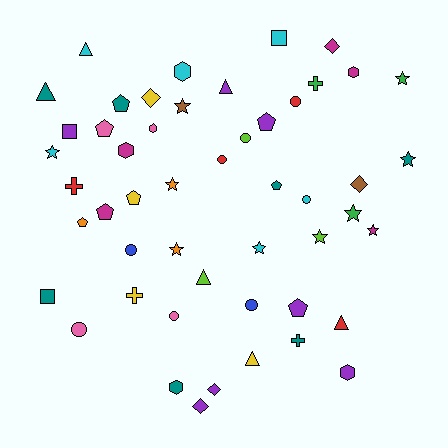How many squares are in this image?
There are 3 squares.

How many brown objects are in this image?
There are 2 brown objects.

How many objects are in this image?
There are 50 objects.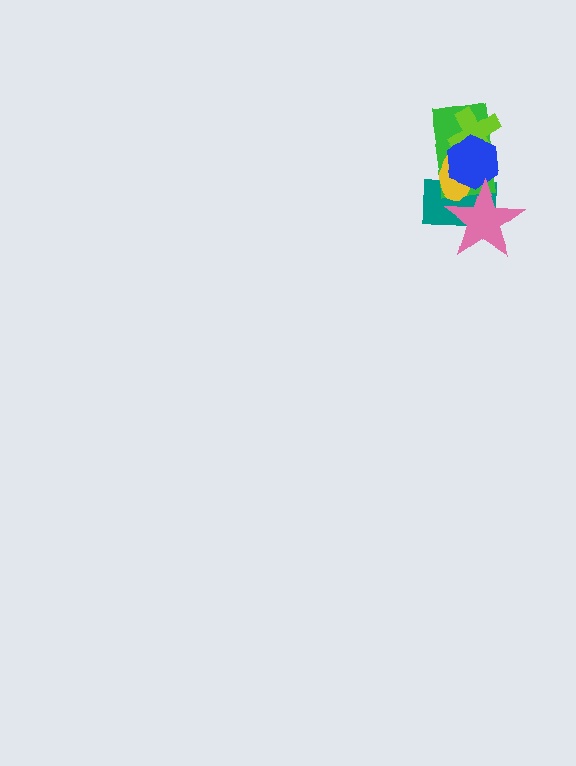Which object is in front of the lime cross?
The blue hexagon is in front of the lime cross.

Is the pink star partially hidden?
No, no other shape covers it.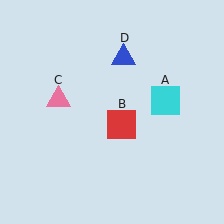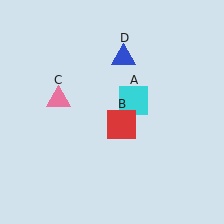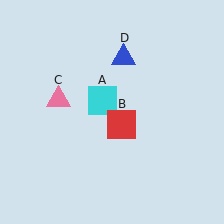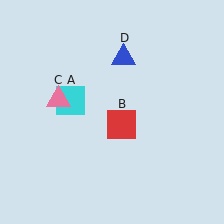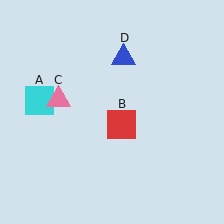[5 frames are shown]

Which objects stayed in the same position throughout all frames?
Red square (object B) and pink triangle (object C) and blue triangle (object D) remained stationary.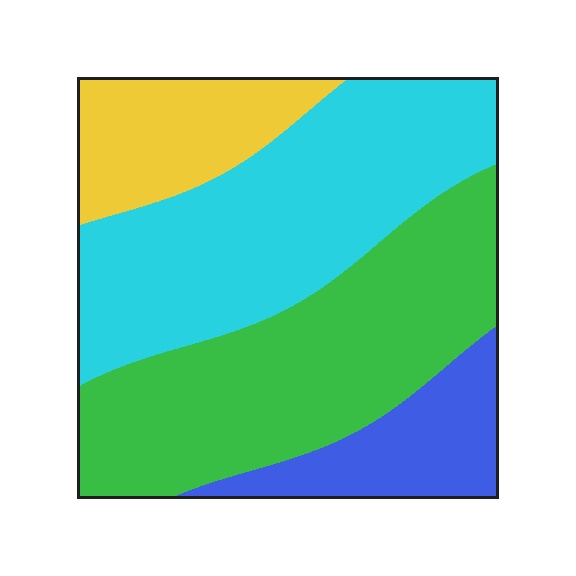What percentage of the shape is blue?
Blue covers roughly 15% of the shape.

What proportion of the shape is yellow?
Yellow takes up about one eighth (1/8) of the shape.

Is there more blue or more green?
Green.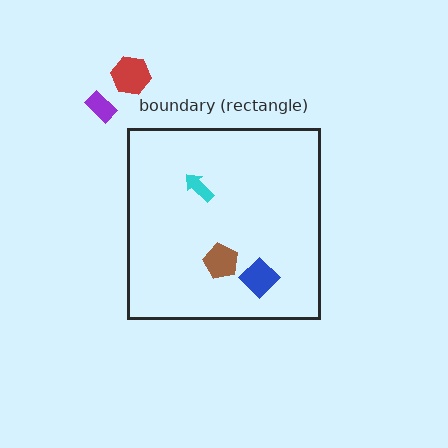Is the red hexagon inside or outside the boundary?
Outside.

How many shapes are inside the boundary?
3 inside, 2 outside.